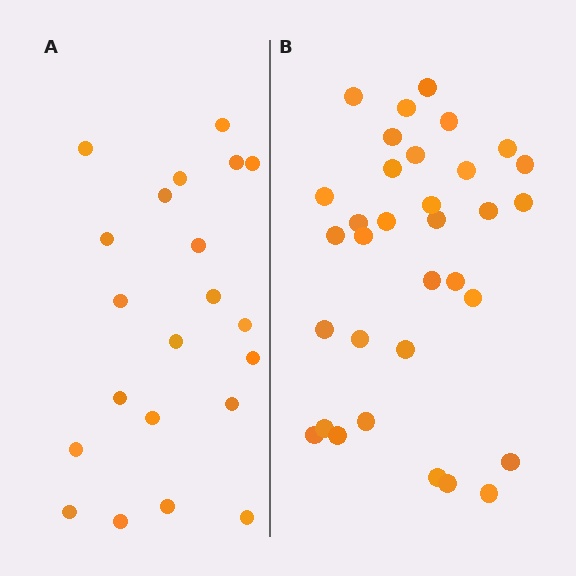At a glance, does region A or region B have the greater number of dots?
Region B (the right region) has more dots.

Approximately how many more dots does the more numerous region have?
Region B has roughly 12 or so more dots than region A.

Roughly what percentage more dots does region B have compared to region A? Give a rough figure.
About 55% more.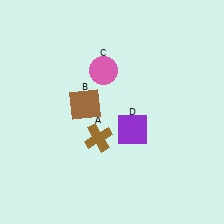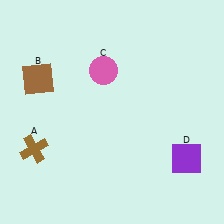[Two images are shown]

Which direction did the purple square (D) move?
The purple square (D) moved right.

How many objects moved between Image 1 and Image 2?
3 objects moved between the two images.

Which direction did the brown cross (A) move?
The brown cross (A) moved left.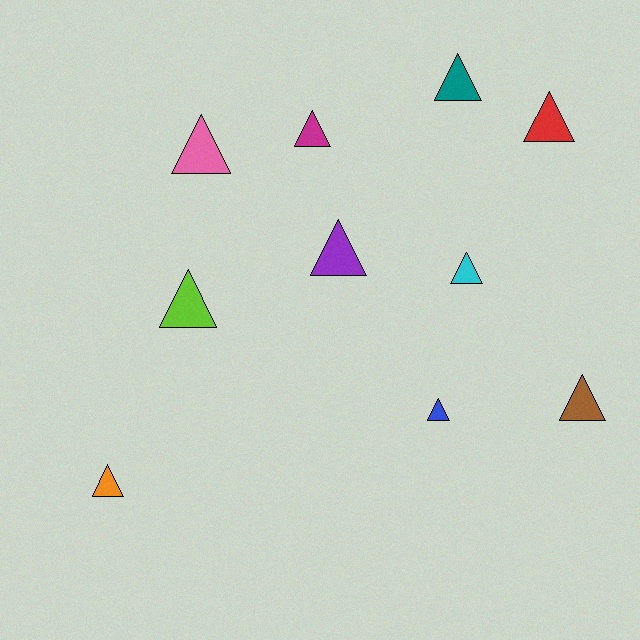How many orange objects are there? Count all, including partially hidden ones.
There is 1 orange object.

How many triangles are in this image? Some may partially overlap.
There are 10 triangles.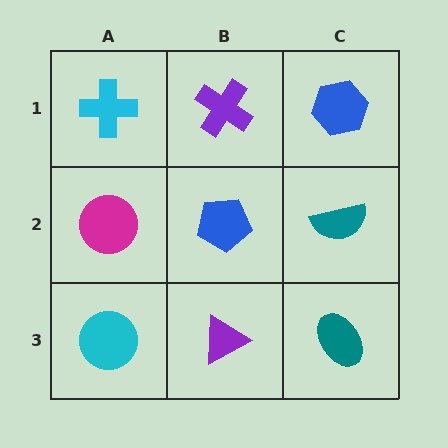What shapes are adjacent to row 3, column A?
A magenta circle (row 2, column A), a purple triangle (row 3, column B).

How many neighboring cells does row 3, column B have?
3.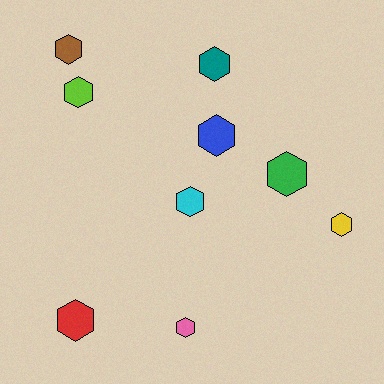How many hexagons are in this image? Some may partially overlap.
There are 9 hexagons.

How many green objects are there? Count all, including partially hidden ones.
There is 1 green object.